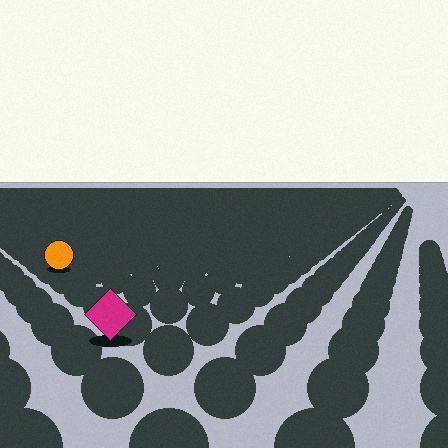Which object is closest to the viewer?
The magenta diamond is closest. The texture marks near it are larger and more spread out.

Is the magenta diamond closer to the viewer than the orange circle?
Yes. The magenta diamond is closer — you can tell from the texture gradient: the ground texture is coarser near it.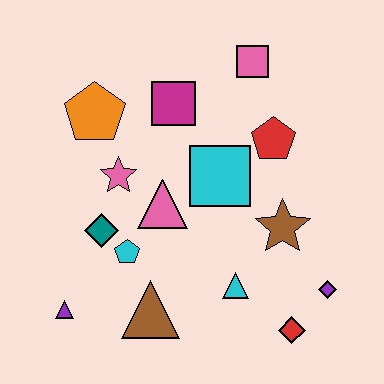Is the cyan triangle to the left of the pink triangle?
No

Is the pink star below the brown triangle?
No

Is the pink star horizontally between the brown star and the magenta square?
No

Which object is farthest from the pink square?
The purple triangle is farthest from the pink square.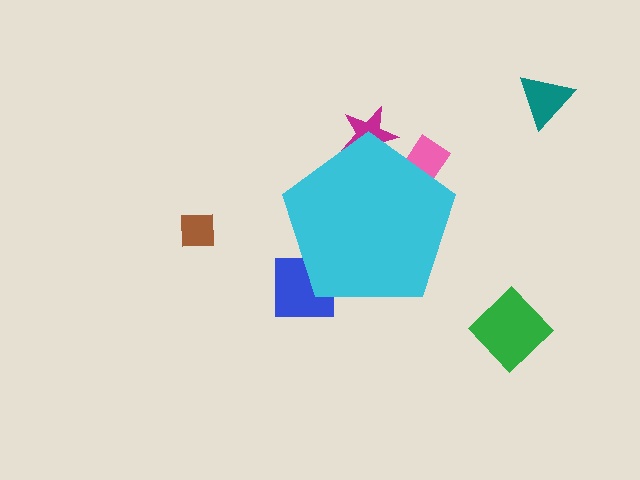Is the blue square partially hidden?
Yes, the blue square is partially hidden behind the cyan pentagon.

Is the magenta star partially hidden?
Yes, the magenta star is partially hidden behind the cyan pentagon.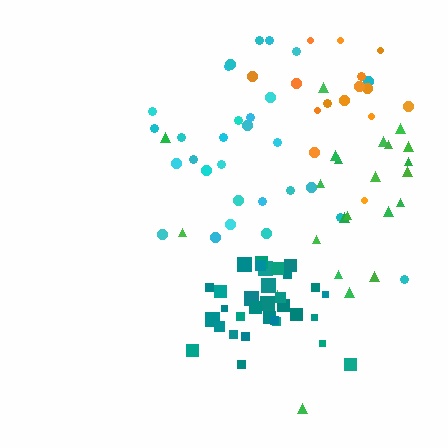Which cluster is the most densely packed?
Teal.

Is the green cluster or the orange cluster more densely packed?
Orange.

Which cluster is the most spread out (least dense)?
Green.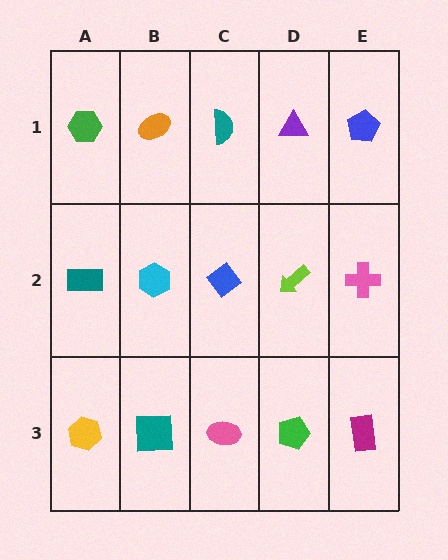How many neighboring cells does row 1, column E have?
2.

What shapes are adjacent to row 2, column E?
A blue pentagon (row 1, column E), a magenta rectangle (row 3, column E), a lime arrow (row 2, column D).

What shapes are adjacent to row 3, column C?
A blue diamond (row 2, column C), a teal square (row 3, column B), a green pentagon (row 3, column D).